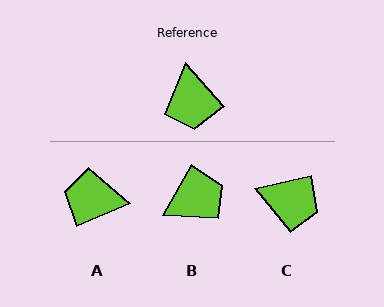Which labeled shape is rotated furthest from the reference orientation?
B, about 109 degrees away.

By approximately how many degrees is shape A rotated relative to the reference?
Approximately 108 degrees clockwise.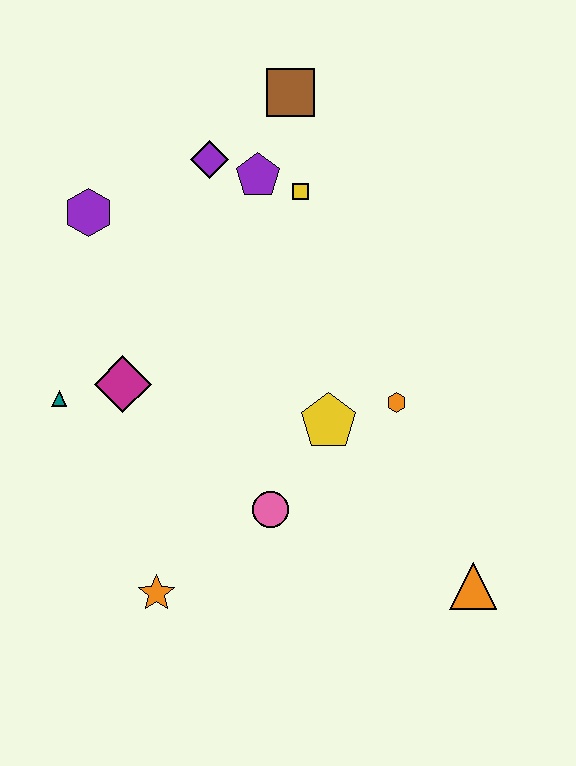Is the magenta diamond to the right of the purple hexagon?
Yes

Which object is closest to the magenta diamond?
The teal triangle is closest to the magenta diamond.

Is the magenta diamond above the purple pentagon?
No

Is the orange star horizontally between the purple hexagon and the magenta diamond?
No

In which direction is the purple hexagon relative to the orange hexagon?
The purple hexagon is to the left of the orange hexagon.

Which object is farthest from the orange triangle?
The purple hexagon is farthest from the orange triangle.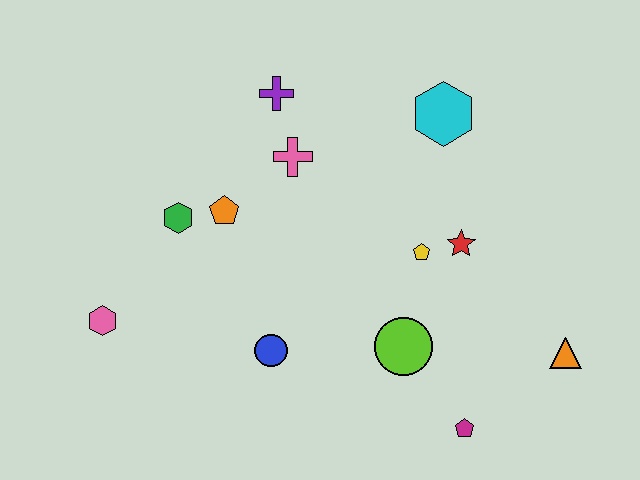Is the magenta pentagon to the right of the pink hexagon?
Yes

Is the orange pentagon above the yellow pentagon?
Yes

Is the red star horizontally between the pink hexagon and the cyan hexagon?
No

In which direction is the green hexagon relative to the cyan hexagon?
The green hexagon is to the left of the cyan hexagon.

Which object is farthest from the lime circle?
The pink hexagon is farthest from the lime circle.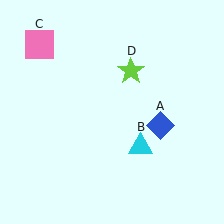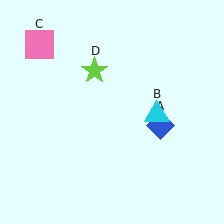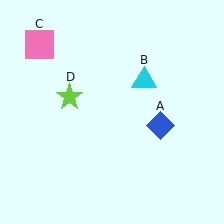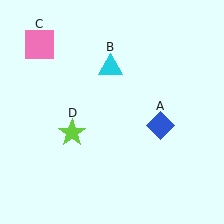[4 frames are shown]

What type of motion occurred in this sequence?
The cyan triangle (object B), lime star (object D) rotated counterclockwise around the center of the scene.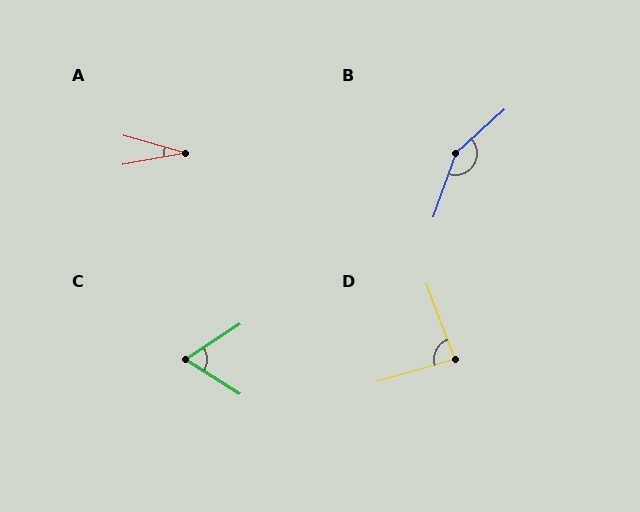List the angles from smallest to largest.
A (25°), C (65°), D (86°), B (151°).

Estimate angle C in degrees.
Approximately 65 degrees.